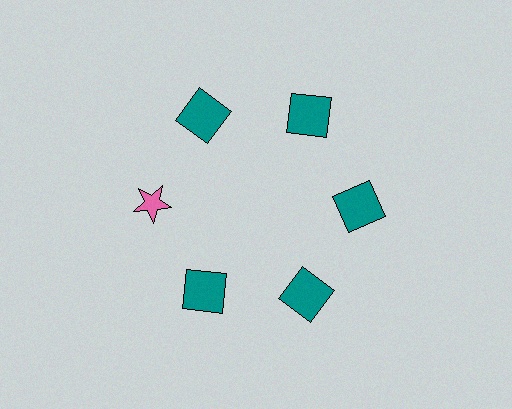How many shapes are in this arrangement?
There are 6 shapes arranged in a ring pattern.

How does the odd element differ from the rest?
It differs in both color (pink instead of teal) and shape (star instead of square).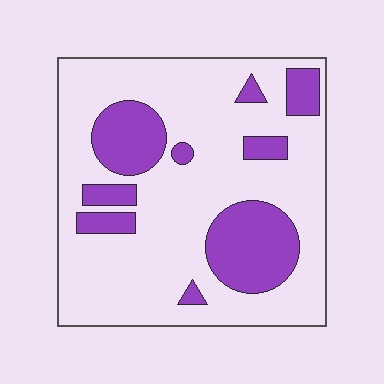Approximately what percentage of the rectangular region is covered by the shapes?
Approximately 25%.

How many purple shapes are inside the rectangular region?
9.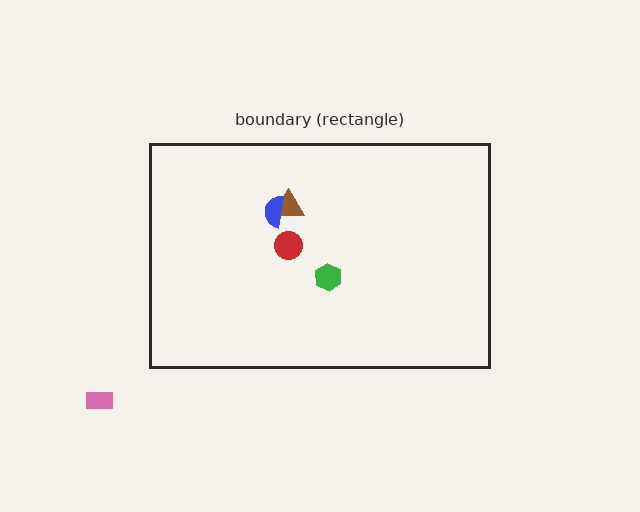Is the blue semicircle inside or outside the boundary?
Inside.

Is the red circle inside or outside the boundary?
Inside.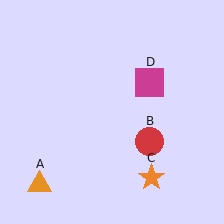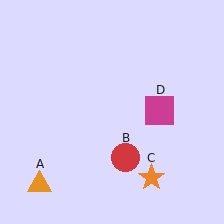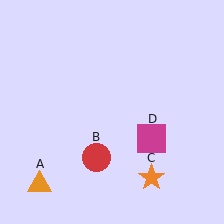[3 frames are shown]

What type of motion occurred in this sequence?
The red circle (object B), magenta square (object D) rotated clockwise around the center of the scene.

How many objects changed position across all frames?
2 objects changed position: red circle (object B), magenta square (object D).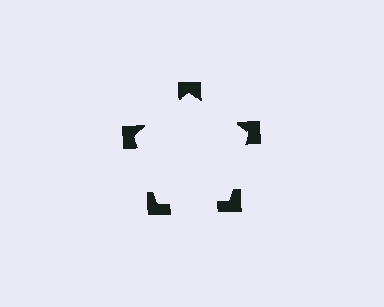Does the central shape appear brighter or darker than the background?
It typically appears slightly brighter than the background, even though no actual brightness change is drawn.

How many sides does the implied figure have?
5 sides.